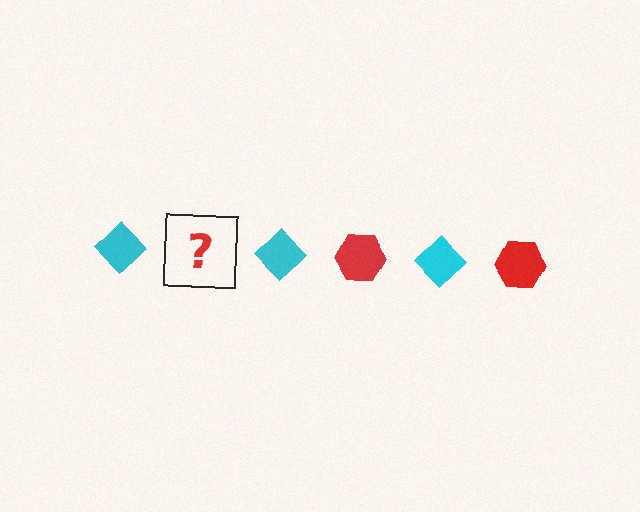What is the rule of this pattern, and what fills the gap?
The rule is that the pattern alternates between cyan diamond and red hexagon. The gap should be filled with a red hexagon.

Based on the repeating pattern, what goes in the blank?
The blank should be a red hexagon.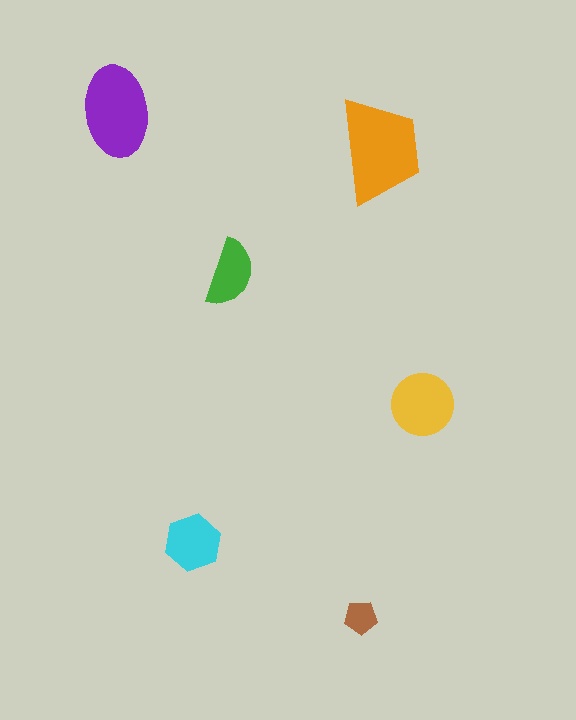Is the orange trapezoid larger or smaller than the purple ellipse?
Larger.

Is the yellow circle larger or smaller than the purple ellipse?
Smaller.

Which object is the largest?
The orange trapezoid.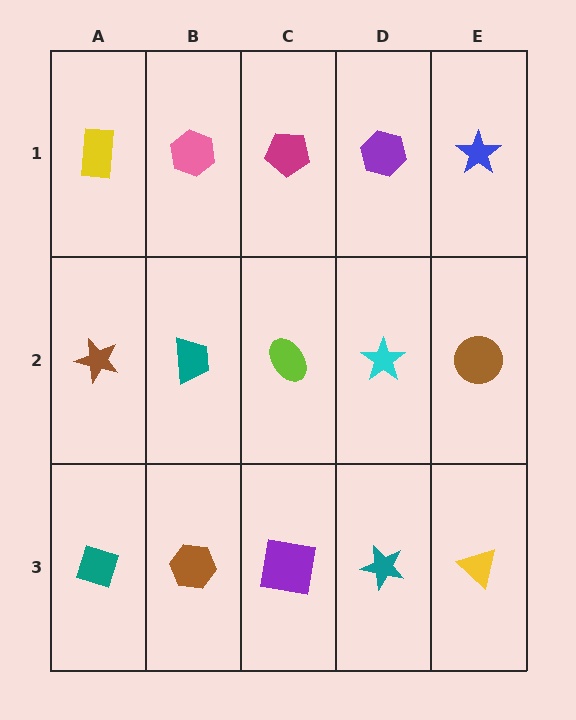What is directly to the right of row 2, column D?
A brown circle.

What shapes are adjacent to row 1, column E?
A brown circle (row 2, column E), a purple hexagon (row 1, column D).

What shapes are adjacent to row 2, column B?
A pink hexagon (row 1, column B), a brown hexagon (row 3, column B), a brown star (row 2, column A), a lime ellipse (row 2, column C).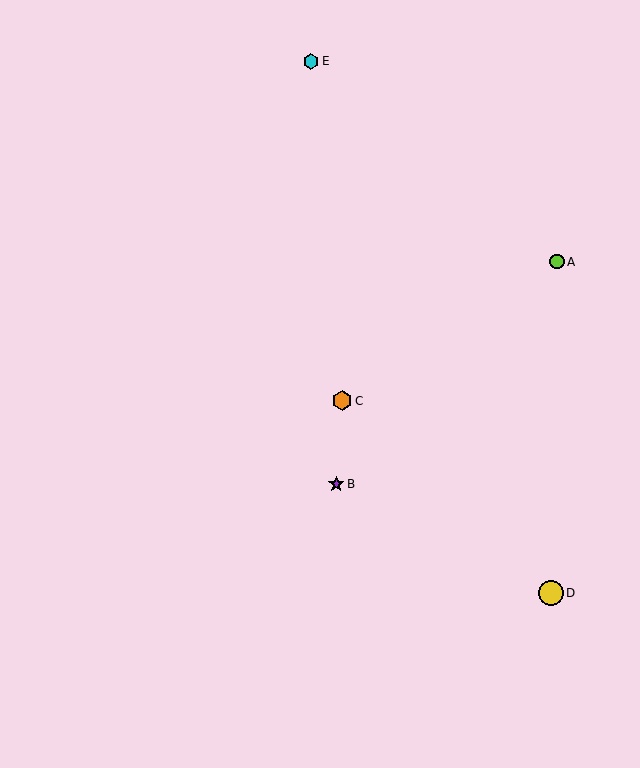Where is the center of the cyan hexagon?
The center of the cyan hexagon is at (311, 61).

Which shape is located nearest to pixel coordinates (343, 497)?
The purple star (labeled B) at (336, 484) is nearest to that location.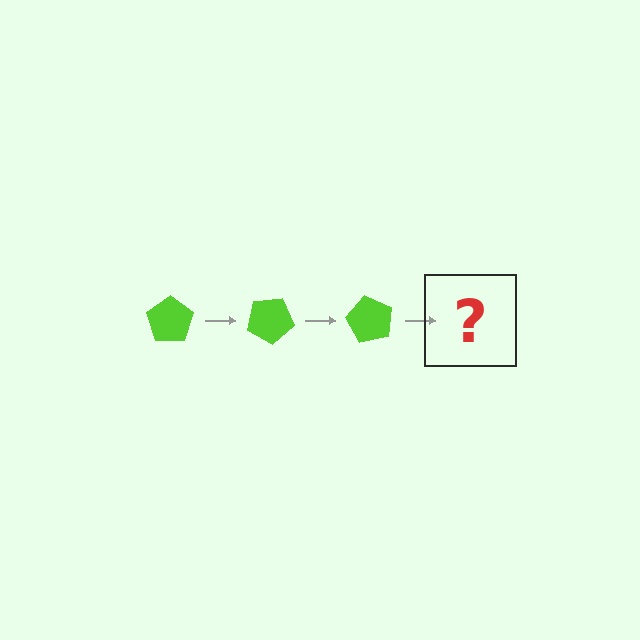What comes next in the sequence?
The next element should be a lime pentagon rotated 90 degrees.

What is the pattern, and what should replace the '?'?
The pattern is that the pentagon rotates 30 degrees each step. The '?' should be a lime pentagon rotated 90 degrees.